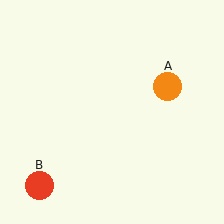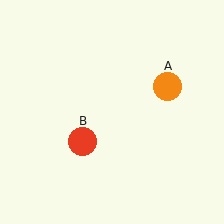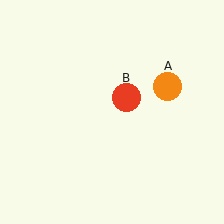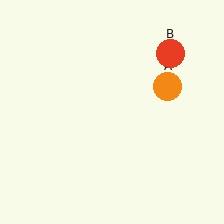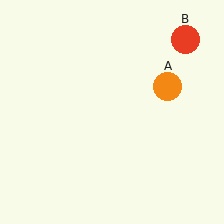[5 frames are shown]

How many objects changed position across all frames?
1 object changed position: red circle (object B).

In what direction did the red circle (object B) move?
The red circle (object B) moved up and to the right.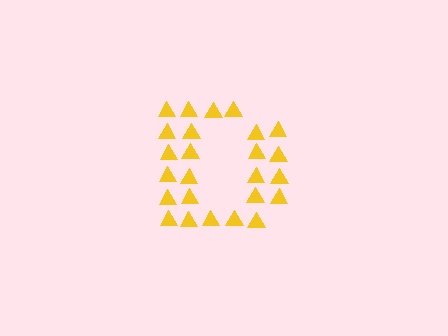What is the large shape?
The large shape is the letter D.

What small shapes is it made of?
It is made of small triangles.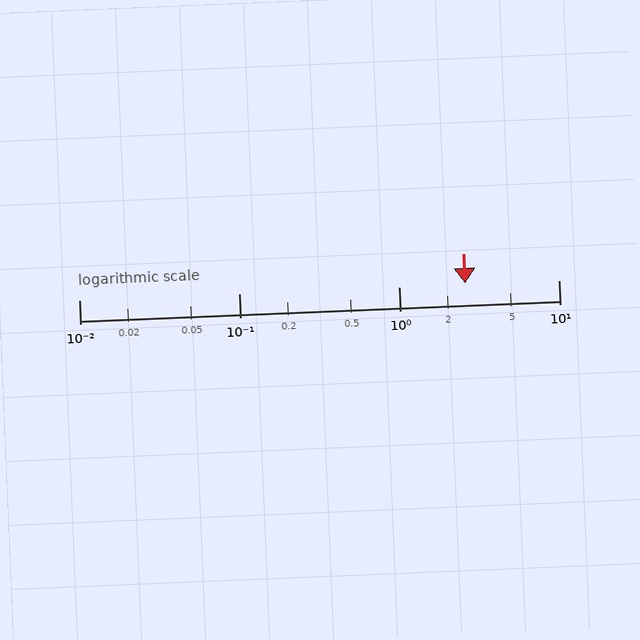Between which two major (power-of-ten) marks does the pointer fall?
The pointer is between 1 and 10.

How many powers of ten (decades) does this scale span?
The scale spans 3 decades, from 0.01 to 10.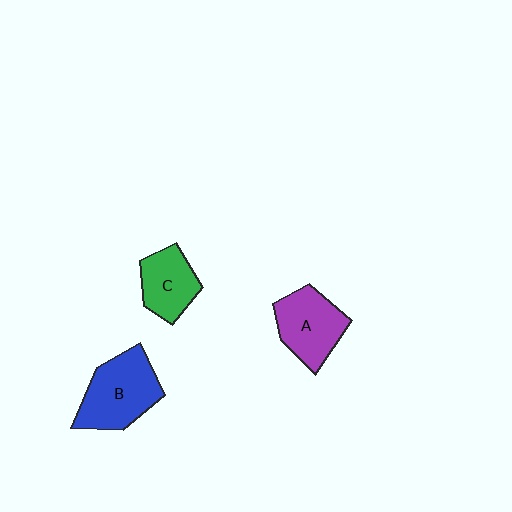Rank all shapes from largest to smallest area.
From largest to smallest: B (blue), A (purple), C (green).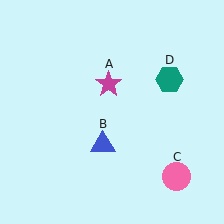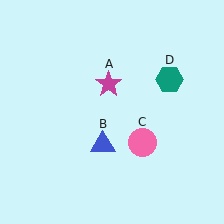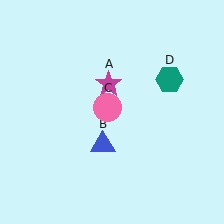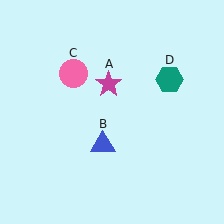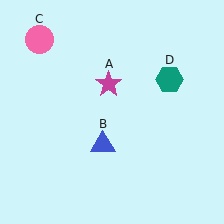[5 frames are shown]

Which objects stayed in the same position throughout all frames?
Magenta star (object A) and blue triangle (object B) and teal hexagon (object D) remained stationary.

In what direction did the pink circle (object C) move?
The pink circle (object C) moved up and to the left.